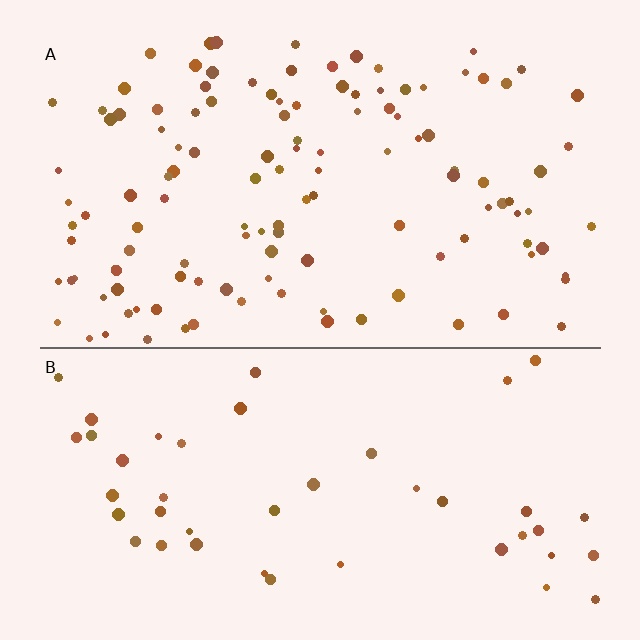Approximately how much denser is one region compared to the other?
Approximately 2.7× — region A over region B.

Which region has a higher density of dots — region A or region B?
A (the top).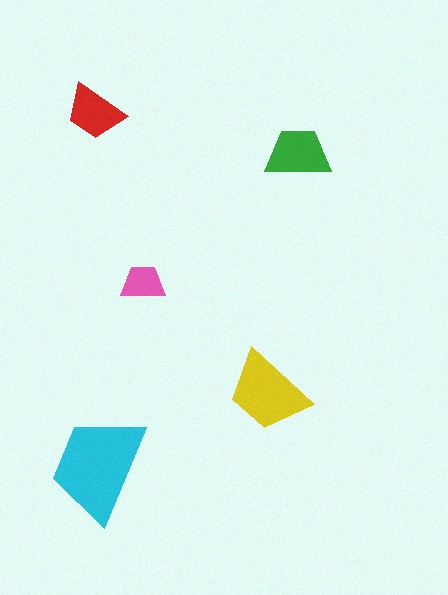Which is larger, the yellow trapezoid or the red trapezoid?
The yellow one.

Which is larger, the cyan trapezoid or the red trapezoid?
The cyan one.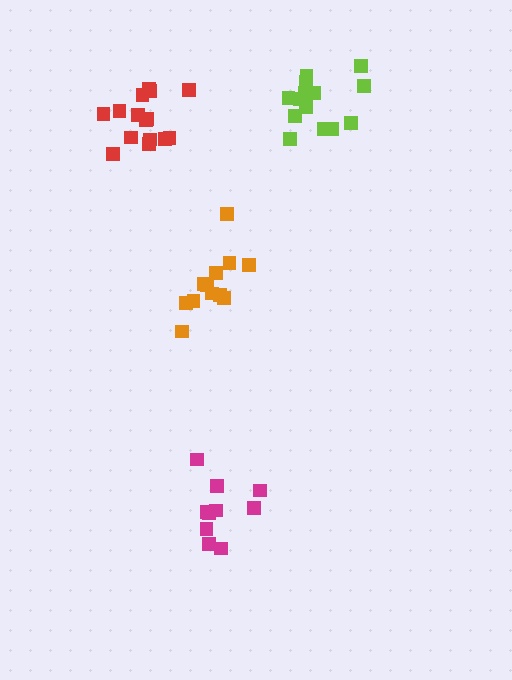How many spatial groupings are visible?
There are 4 spatial groupings.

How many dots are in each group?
Group 1: 15 dots, Group 2: 12 dots, Group 3: 10 dots, Group 4: 14 dots (51 total).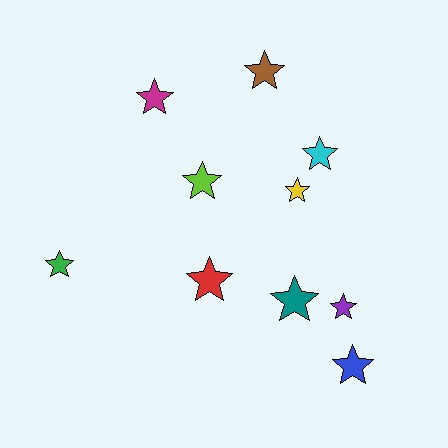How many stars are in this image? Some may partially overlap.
There are 10 stars.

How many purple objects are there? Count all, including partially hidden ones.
There is 1 purple object.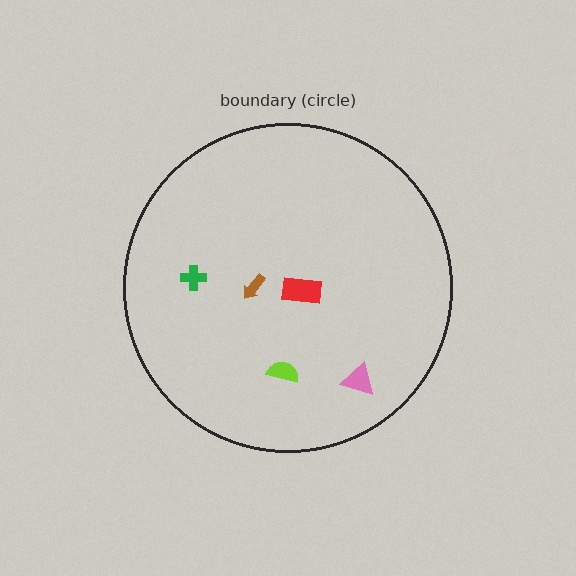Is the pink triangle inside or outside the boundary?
Inside.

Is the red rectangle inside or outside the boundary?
Inside.